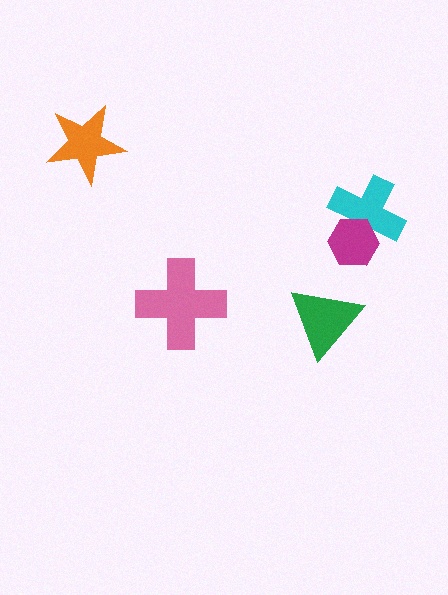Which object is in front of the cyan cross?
The magenta hexagon is in front of the cyan cross.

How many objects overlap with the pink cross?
0 objects overlap with the pink cross.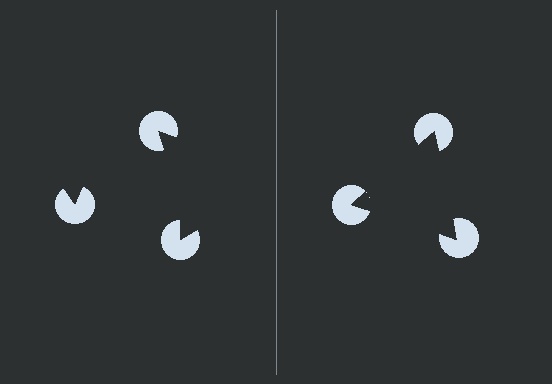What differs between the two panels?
The pac-man discs are positioned identically on both sides; only the wedge orientations differ. On the right they align to a triangle; on the left they are misaligned.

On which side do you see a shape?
An illusory triangle appears on the right side. On the left side the wedge cuts are rotated, so no coherent shape forms.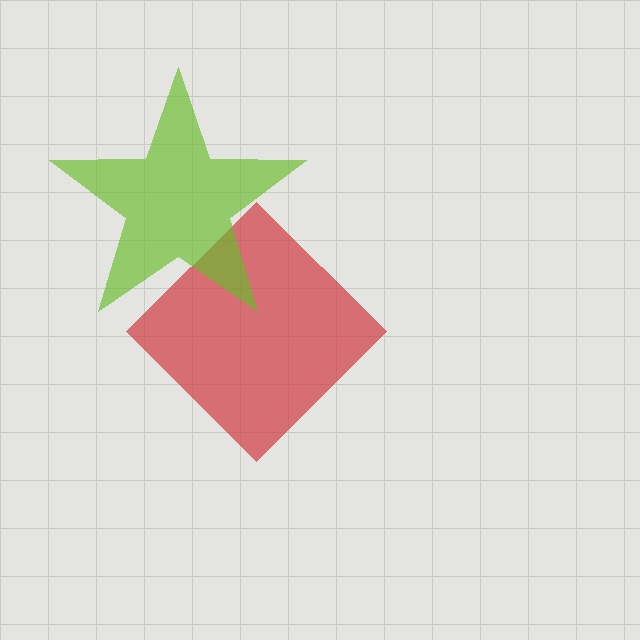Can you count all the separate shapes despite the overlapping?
Yes, there are 2 separate shapes.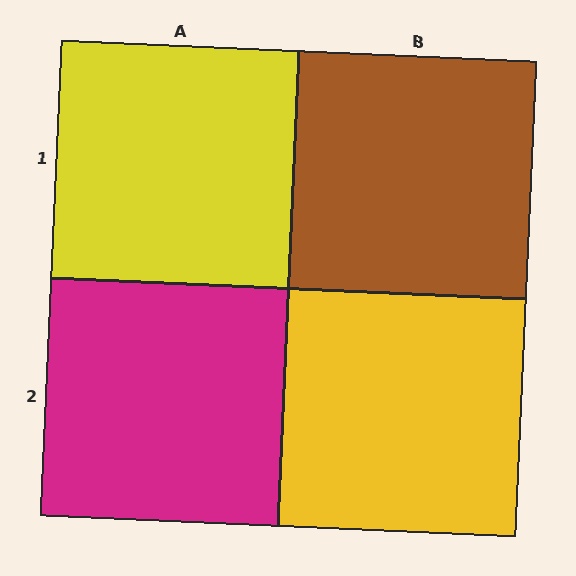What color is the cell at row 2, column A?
Magenta.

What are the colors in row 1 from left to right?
Yellow, brown.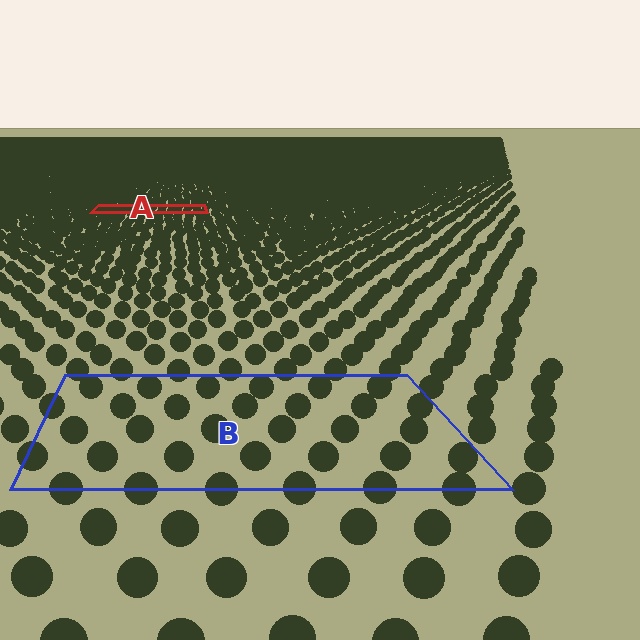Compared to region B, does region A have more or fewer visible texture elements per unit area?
Region A has more texture elements per unit area — they are packed more densely because it is farther away.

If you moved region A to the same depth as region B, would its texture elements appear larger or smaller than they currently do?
They would appear larger. At a closer depth, the same texture elements are projected at a bigger on-screen size.